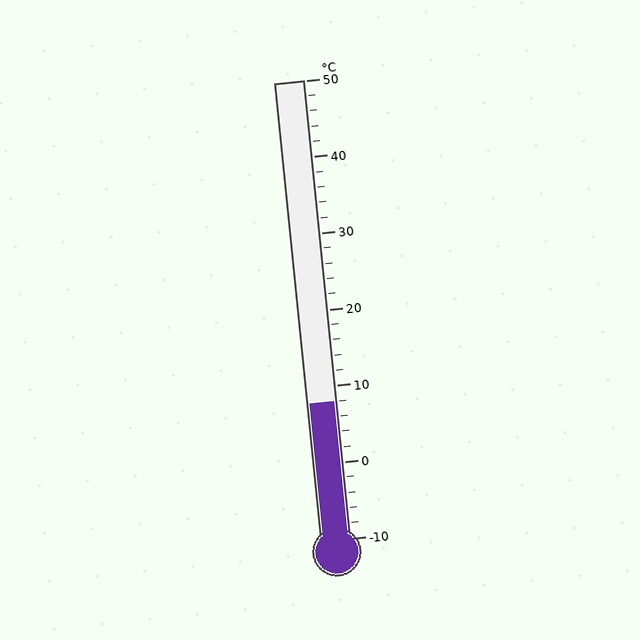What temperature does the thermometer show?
The thermometer shows approximately 8°C.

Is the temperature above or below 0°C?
The temperature is above 0°C.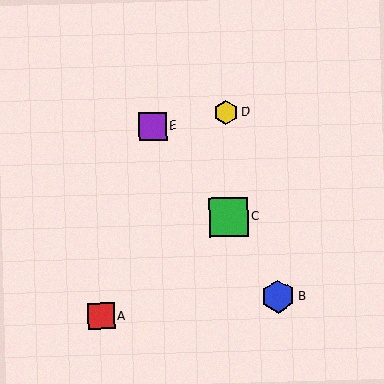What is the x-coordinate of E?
Object E is at x≈152.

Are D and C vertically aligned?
Yes, both are at x≈226.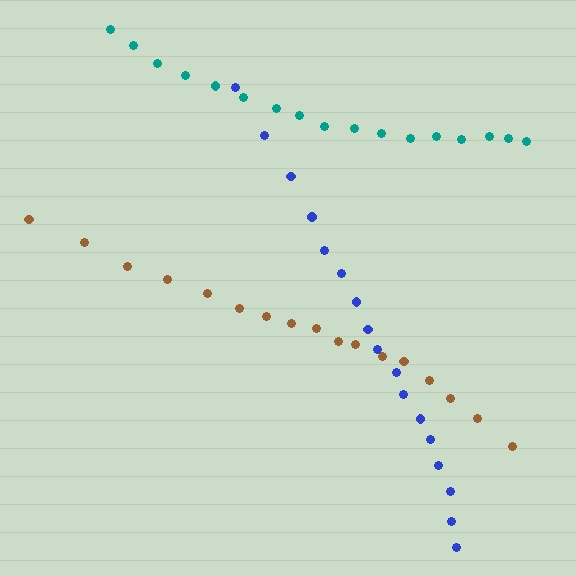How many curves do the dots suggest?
There are 3 distinct paths.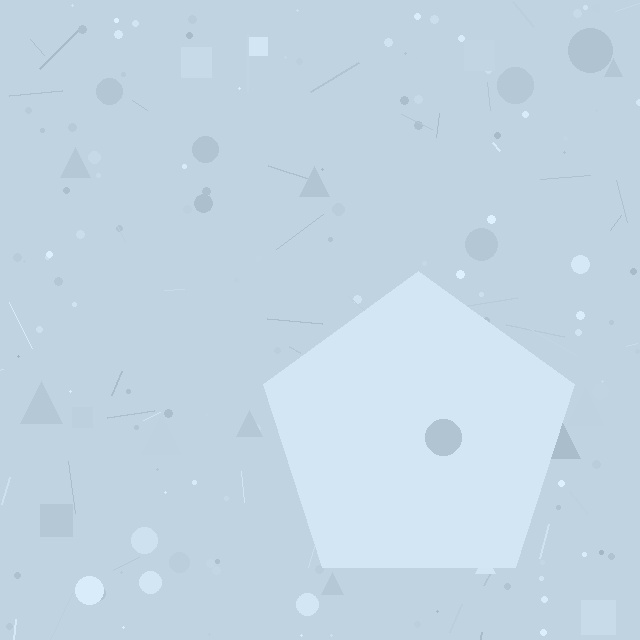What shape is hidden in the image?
A pentagon is hidden in the image.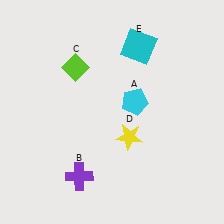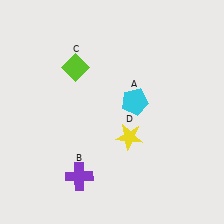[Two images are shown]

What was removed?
The cyan square (E) was removed in Image 2.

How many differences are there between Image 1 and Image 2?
There is 1 difference between the two images.